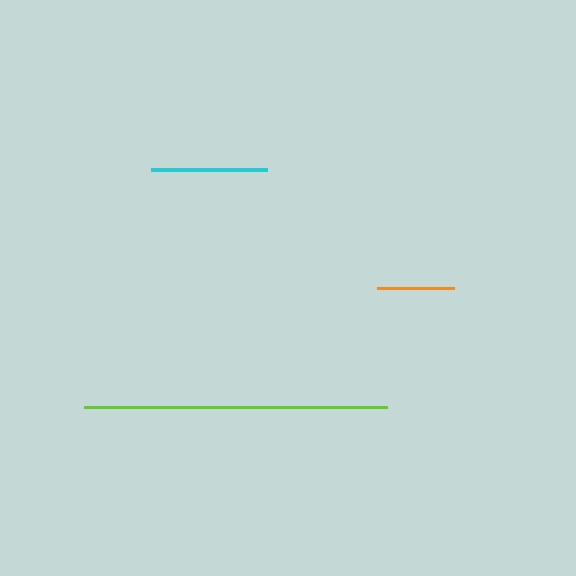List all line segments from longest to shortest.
From longest to shortest: lime, cyan, orange.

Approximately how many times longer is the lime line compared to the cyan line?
The lime line is approximately 2.6 times the length of the cyan line.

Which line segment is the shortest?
The orange line is the shortest at approximately 78 pixels.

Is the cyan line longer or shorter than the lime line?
The lime line is longer than the cyan line.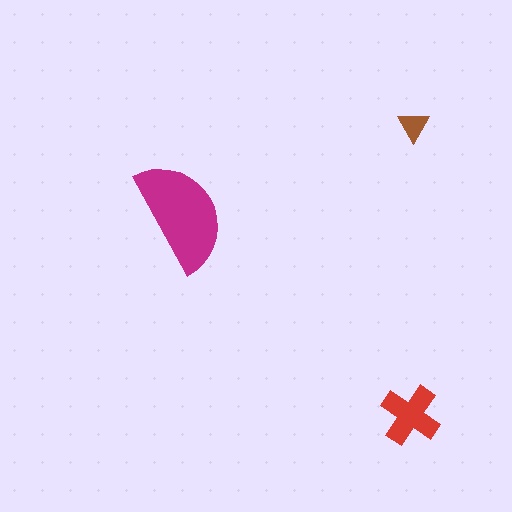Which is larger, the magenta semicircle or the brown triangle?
The magenta semicircle.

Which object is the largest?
The magenta semicircle.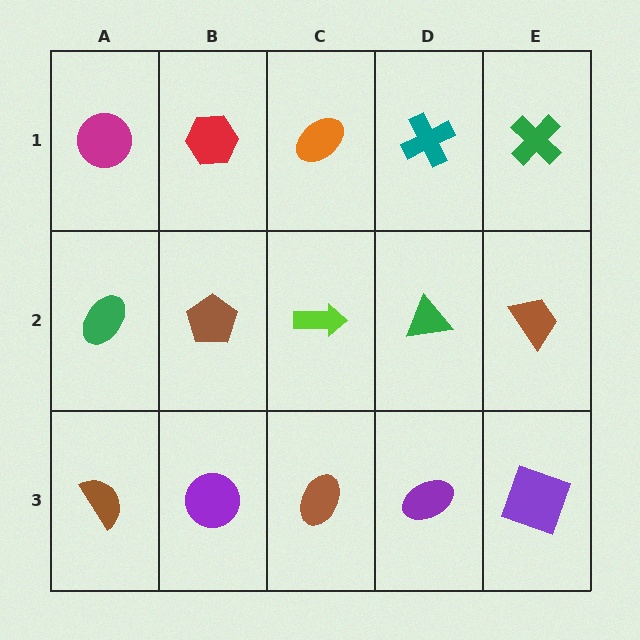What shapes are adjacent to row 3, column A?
A green ellipse (row 2, column A), a purple circle (row 3, column B).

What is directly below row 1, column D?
A green triangle.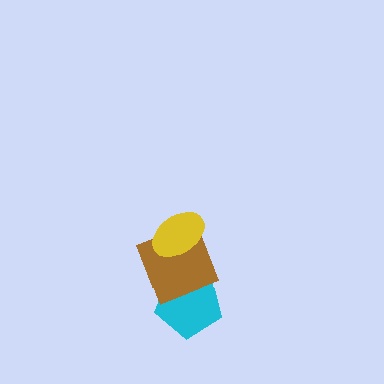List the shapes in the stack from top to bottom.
From top to bottom: the yellow ellipse, the brown square, the cyan pentagon.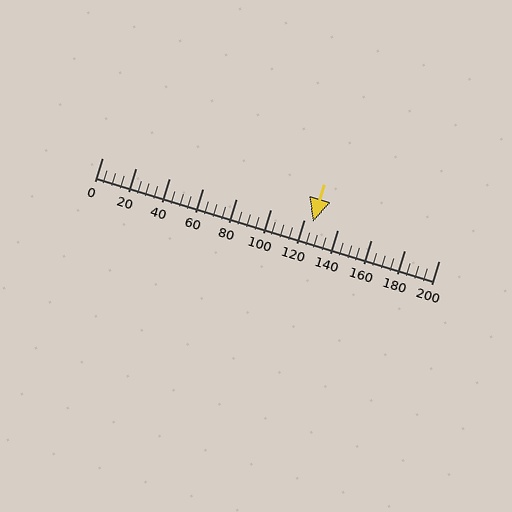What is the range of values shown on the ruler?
The ruler shows values from 0 to 200.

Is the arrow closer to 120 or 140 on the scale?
The arrow is closer to 120.